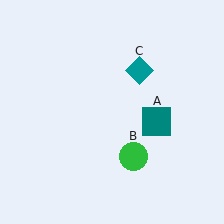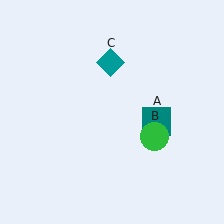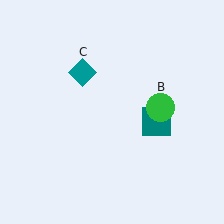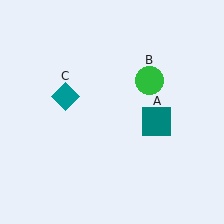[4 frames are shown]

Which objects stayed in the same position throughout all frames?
Teal square (object A) remained stationary.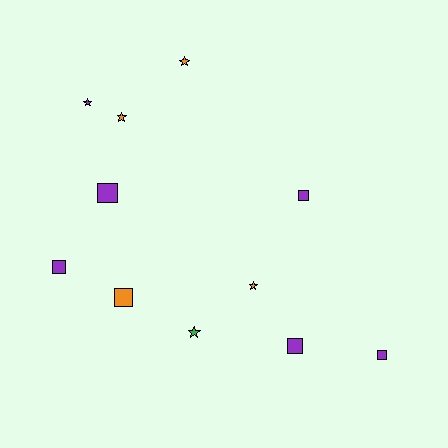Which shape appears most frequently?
Square, with 6 objects.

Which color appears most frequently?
Purple, with 6 objects.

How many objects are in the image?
There are 11 objects.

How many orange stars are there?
There are 3 orange stars.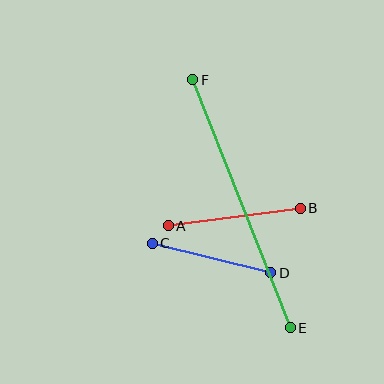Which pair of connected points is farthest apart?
Points E and F are farthest apart.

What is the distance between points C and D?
The distance is approximately 123 pixels.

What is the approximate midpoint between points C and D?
The midpoint is at approximately (212, 258) pixels.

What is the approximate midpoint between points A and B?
The midpoint is at approximately (234, 217) pixels.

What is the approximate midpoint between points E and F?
The midpoint is at approximately (242, 204) pixels.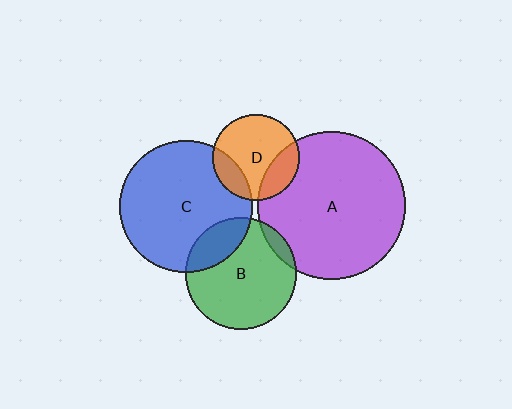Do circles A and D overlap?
Yes.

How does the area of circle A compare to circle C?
Approximately 1.2 times.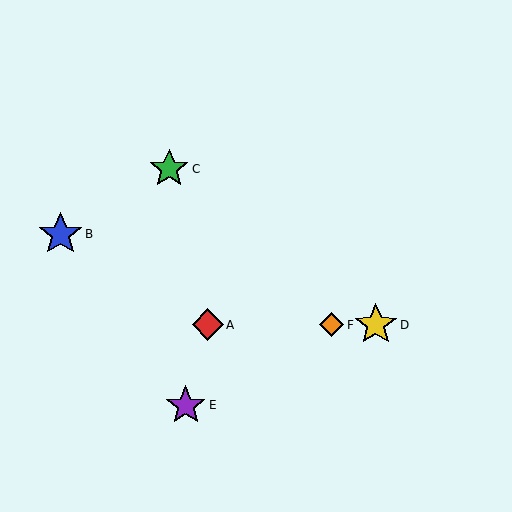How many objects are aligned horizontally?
3 objects (A, D, F) are aligned horizontally.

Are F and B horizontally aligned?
No, F is at y≈325 and B is at y≈234.